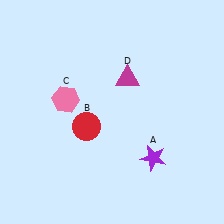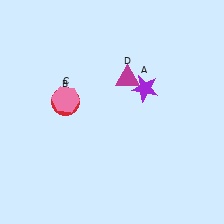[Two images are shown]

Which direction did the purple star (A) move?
The purple star (A) moved up.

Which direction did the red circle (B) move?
The red circle (B) moved up.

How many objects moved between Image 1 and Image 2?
2 objects moved between the two images.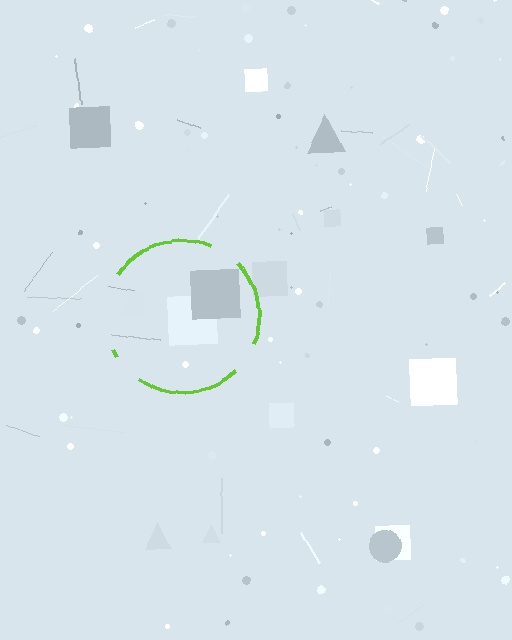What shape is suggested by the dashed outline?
The dashed outline suggests a circle.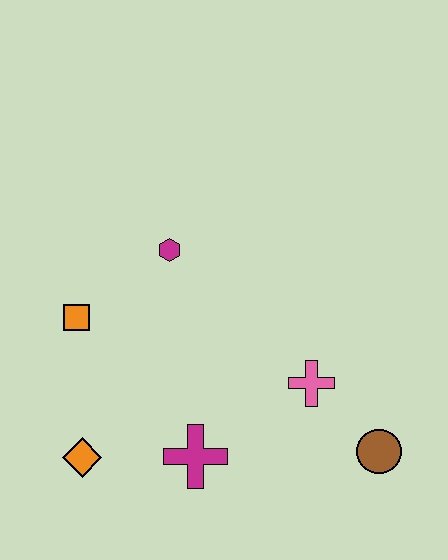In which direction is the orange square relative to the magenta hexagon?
The orange square is to the left of the magenta hexagon.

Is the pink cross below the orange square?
Yes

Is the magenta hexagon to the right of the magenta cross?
No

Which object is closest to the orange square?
The magenta hexagon is closest to the orange square.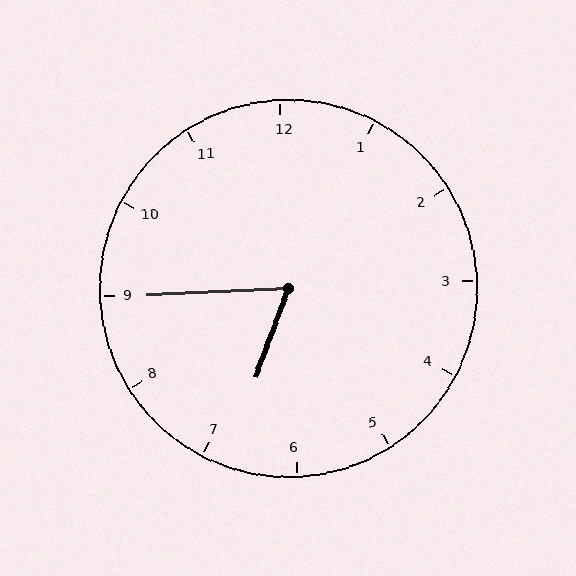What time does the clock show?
6:45.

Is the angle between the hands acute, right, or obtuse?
It is acute.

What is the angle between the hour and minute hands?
Approximately 68 degrees.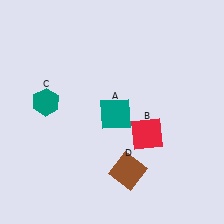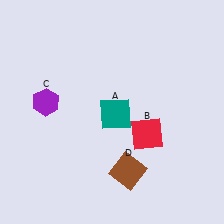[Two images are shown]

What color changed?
The hexagon (C) changed from teal in Image 1 to purple in Image 2.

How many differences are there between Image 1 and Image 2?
There is 1 difference between the two images.